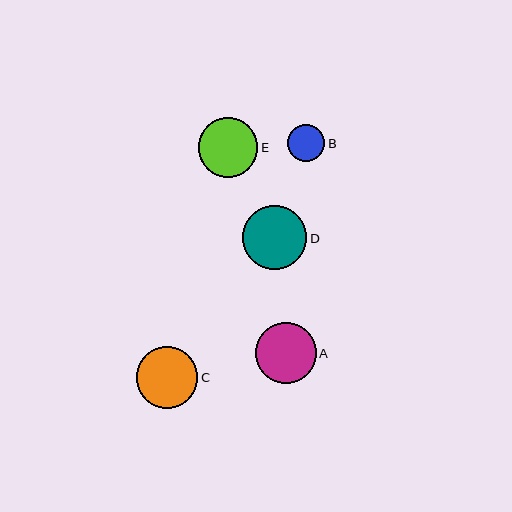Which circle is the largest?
Circle D is the largest with a size of approximately 64 pixels.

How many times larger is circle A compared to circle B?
Circle A is approximately 1.6 times the size of circle B.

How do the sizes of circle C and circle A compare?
Circle C and circle A are approximately the same size.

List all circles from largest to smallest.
From largest to smallest: D, C, A, E, B.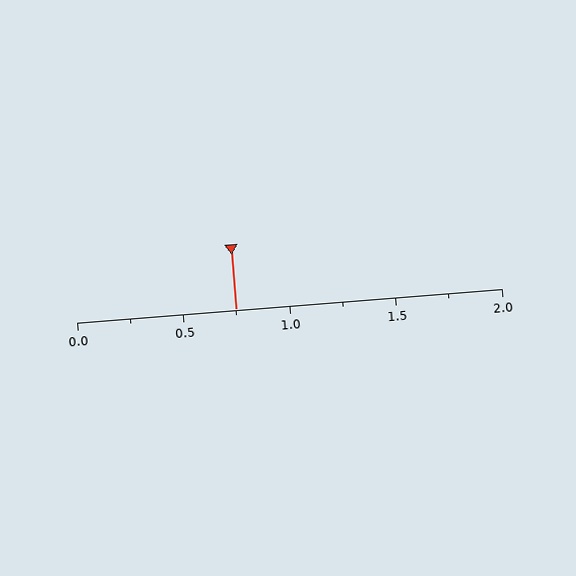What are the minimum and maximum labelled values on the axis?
The axis runs from 0.0 to 2.0.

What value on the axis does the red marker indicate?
The marker indicates approximately 0.75.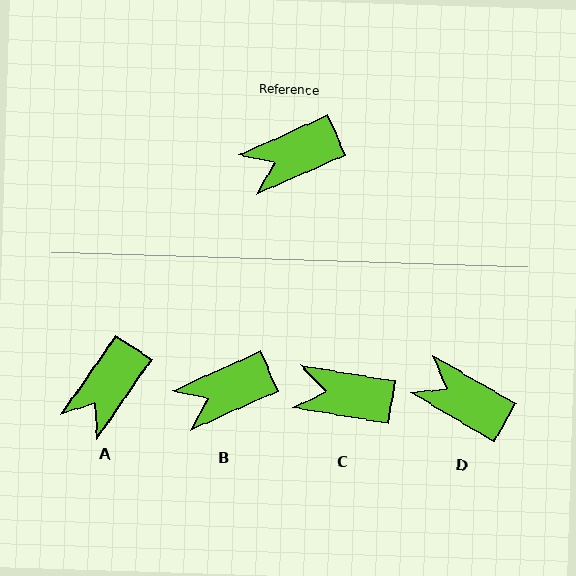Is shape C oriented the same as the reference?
No, it is off by about 34 degrees.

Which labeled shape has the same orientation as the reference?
B.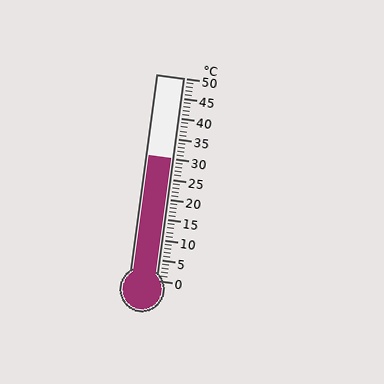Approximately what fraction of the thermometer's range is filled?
The thermometer is filled to approximately 60% of its range.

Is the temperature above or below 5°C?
The temperature is above 5°C.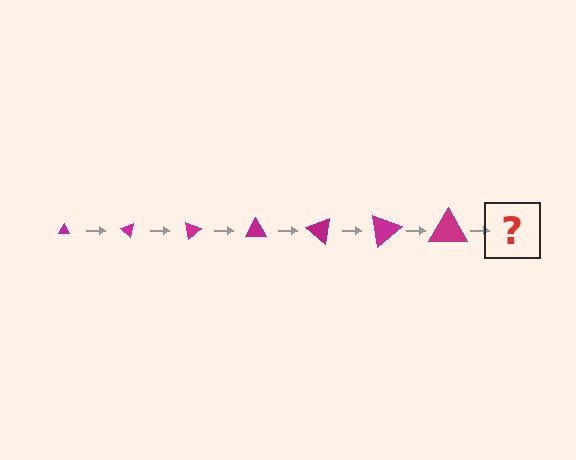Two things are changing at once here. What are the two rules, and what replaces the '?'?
The two rules are that the triangle grows larger each step and it rotates 40 degrees each step. The '?' should be a triangle, larger than the previous one and rotated 280 degrees from the start.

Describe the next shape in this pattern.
It should be a triangle, larger than the previous one and rotated 280 degrees from the start.